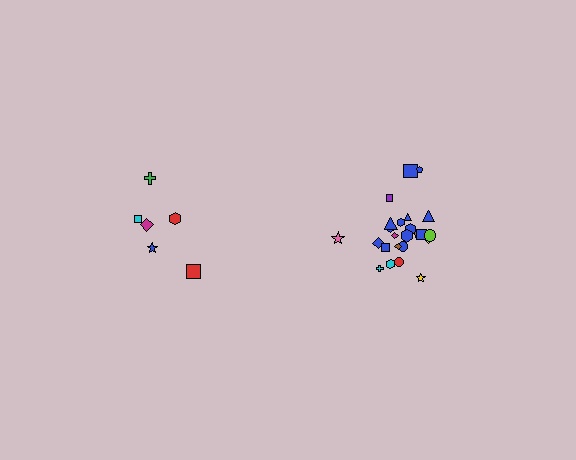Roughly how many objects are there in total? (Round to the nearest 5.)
Roughly 30 objects in total.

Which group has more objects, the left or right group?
The right group.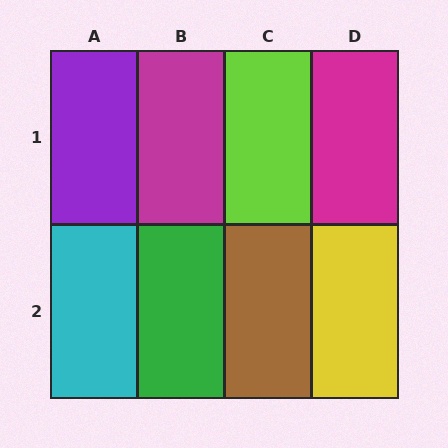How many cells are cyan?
1 cell is cyan.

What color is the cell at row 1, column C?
Lime.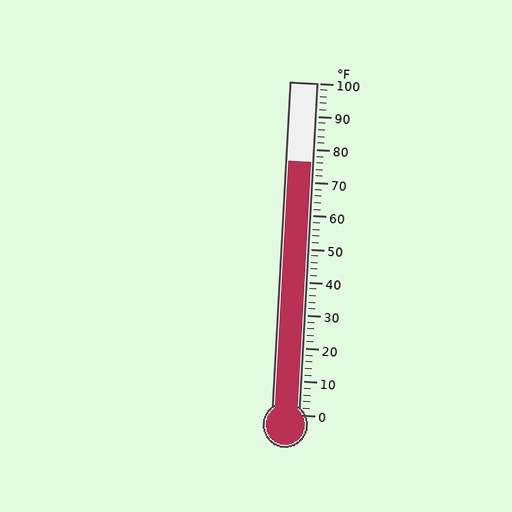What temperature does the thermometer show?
The thermometer shows approximately 76°F.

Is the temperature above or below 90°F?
The temperature is below 90°F.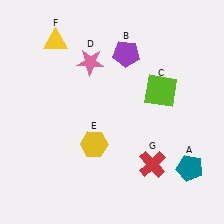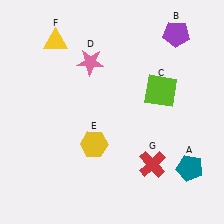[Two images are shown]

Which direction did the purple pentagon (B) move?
The purple pentagon (B) moved right.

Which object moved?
The purple pentagon (B) moved right.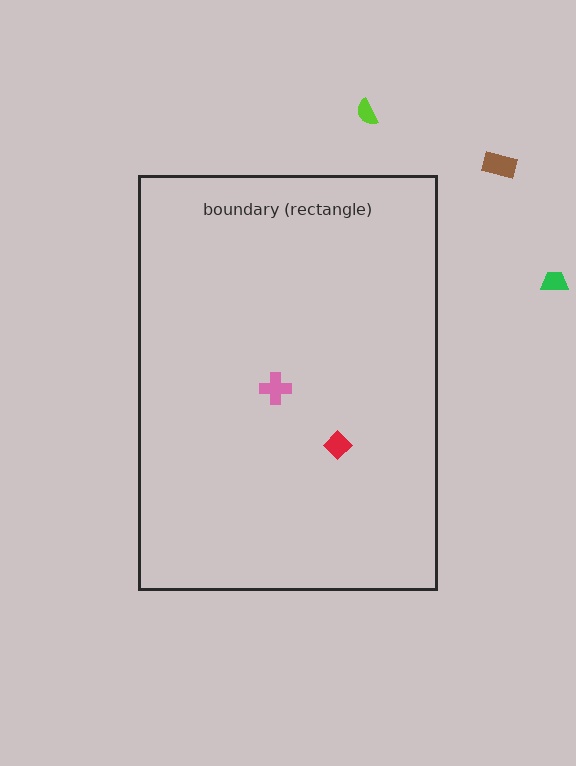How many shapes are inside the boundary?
2 inside, 3 outside.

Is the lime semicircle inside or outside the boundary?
Outside.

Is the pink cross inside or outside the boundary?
Inside.